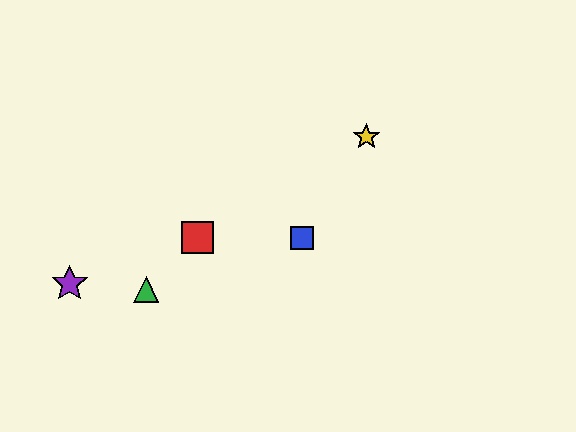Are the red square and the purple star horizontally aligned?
No, the red square is at y≈238 and the purple star is at y≈284.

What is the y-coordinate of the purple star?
The purple star is at y≈284.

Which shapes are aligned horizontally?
The red square, the blue square are aligned horizontally.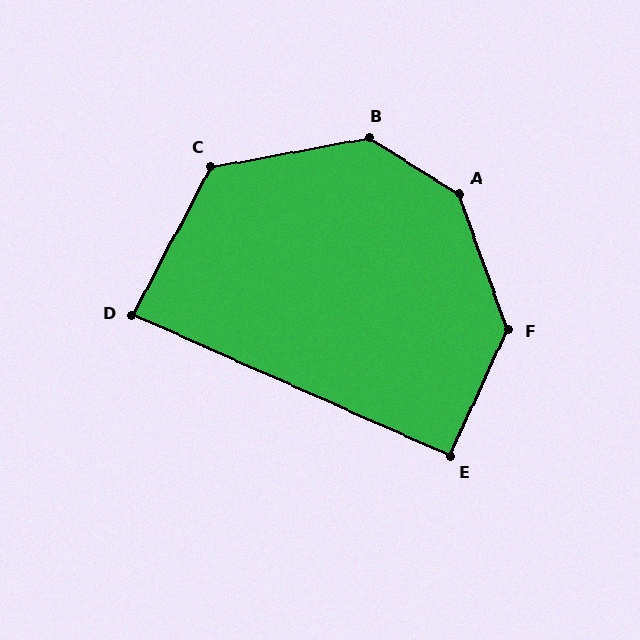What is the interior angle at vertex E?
Approximately 91 degrees (approximately right).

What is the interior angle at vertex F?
Approximately 136 degrees (obtuse).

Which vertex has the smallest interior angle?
D, at approximately 86 degrees.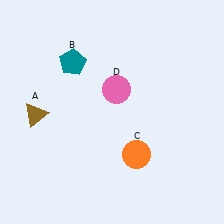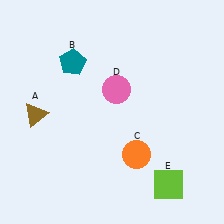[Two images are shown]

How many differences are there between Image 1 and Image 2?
There is 1 difference between the two images.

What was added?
A lime square (E) was added in Image 2.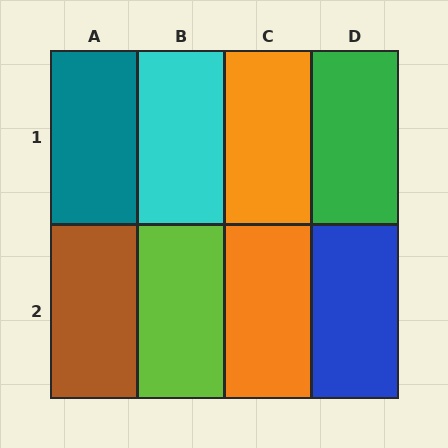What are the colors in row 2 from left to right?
Brown, lime, orange, blue.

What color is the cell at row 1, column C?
Orange.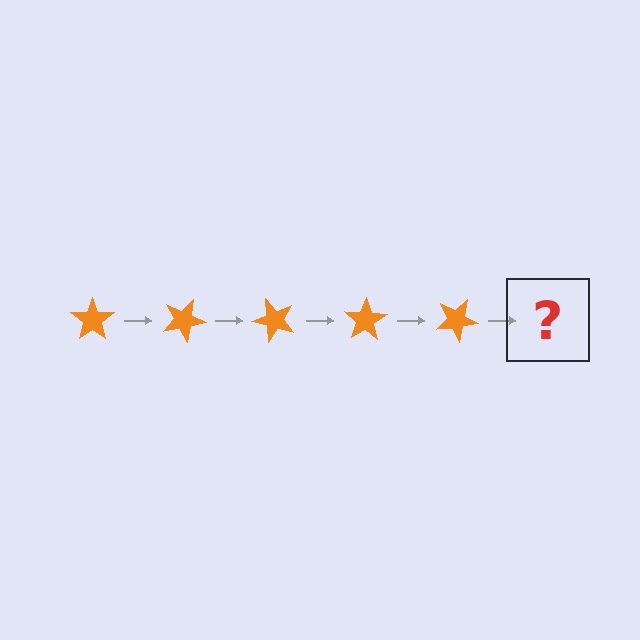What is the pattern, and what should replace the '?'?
The pattern is that the star rotates 25 degrees each step. The '?' should be an orange star rotated 125 degrees.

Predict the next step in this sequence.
The next step is an orange star rotated 125 degrees.